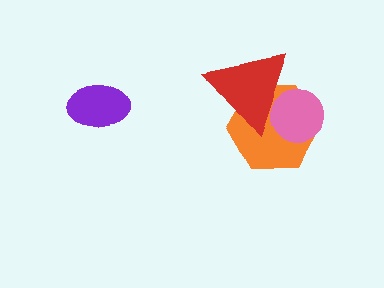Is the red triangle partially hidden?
No, no other shape covers it.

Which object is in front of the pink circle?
The red triangle is in front of the pink circle.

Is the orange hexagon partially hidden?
Yes, it is partially covered by another shape.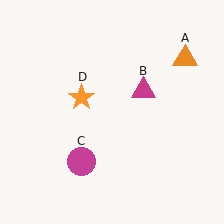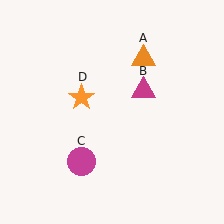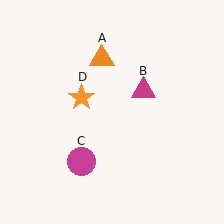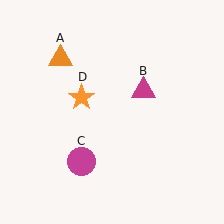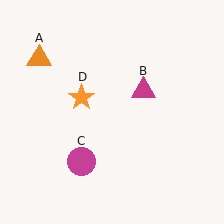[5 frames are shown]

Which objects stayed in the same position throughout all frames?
Magenta triangle (object B) and magenta circle (object C) and orange star (object D) remained stationary.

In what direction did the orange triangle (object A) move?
The orange triangle (object A) moved left.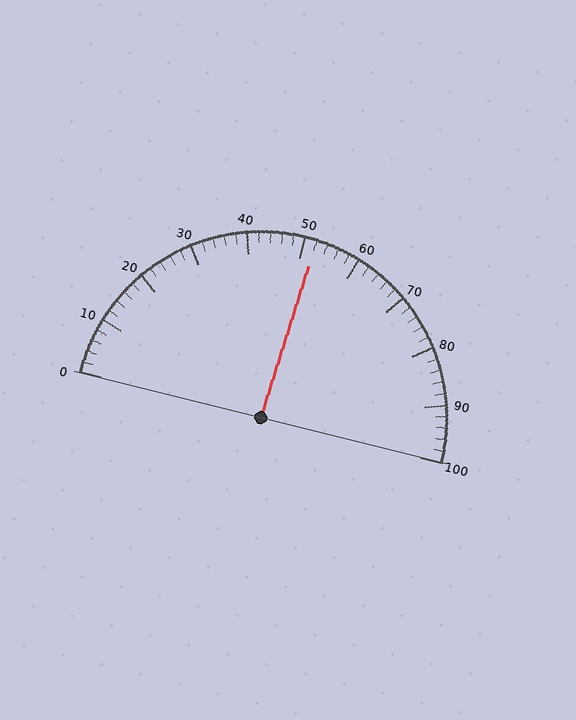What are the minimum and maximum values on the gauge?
The gauge ranges from 0 to 100.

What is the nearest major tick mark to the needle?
The nearest major tick mark is 50.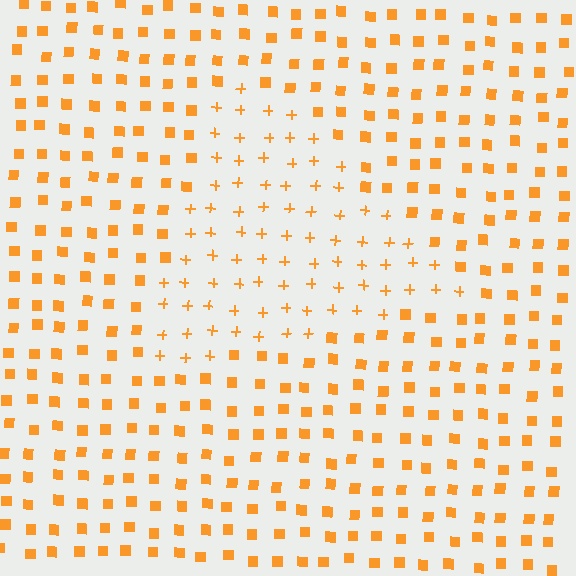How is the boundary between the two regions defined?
The boundary is defined by a change in element shape: plus signs inside vs. squares outside. All elements share the same color and spacing.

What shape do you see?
I see a triangle.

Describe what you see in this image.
The image is filled with small orange elements arranged in a uniform grid. A triangle-shaped region contains plus signs, while the surrounding area contains squares. The boundary is defined purely by the change in element shape.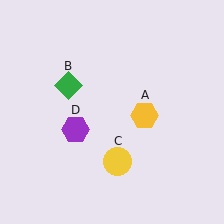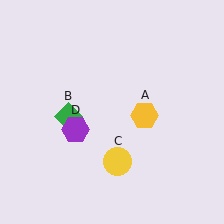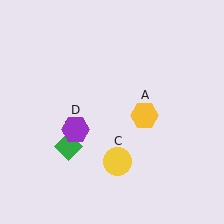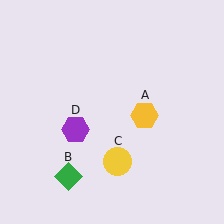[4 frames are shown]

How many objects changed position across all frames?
1 object changed position: green diamond (object B).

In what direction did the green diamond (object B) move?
The green diamond (object B) moved down.